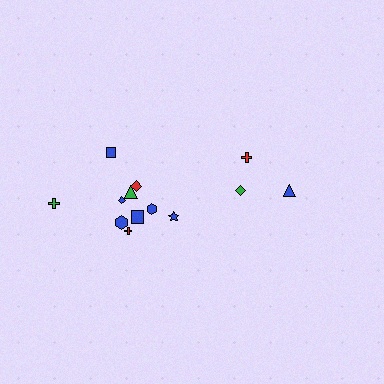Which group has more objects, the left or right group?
The left group.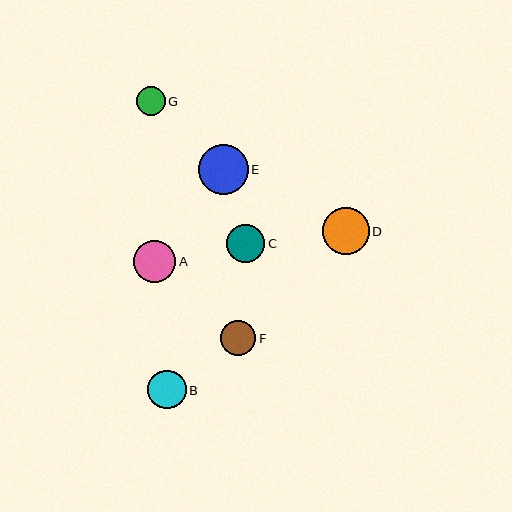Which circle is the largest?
Circle E is the largest with a size of approximately 50 pixels.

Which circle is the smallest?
Circle G is the smallest with a size of approximately 29 pixels.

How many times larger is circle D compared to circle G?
Circle D is approximately 1.6 times the size of circle G.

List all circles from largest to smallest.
From largest to smallest: E, D, A, B, C, F, G.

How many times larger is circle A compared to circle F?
Circle A is approximately 1.2 times the size of circle F.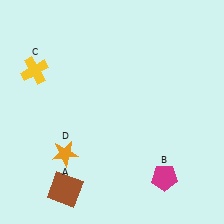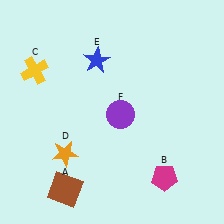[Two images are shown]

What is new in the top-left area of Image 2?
A blue star (E) was added in the top-left area of Image 2.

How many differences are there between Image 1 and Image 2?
There are 2 differences between the two images.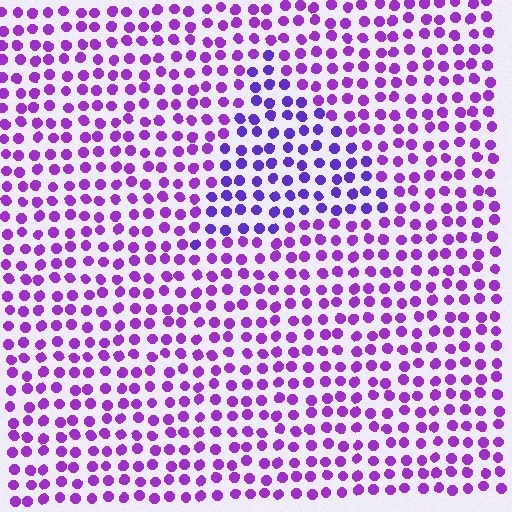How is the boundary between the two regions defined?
The boundary is defined purely by a slight shift in hue (about 25 degrees). Spacing, size, and orientation are identical on both sides.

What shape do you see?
I see a triangle.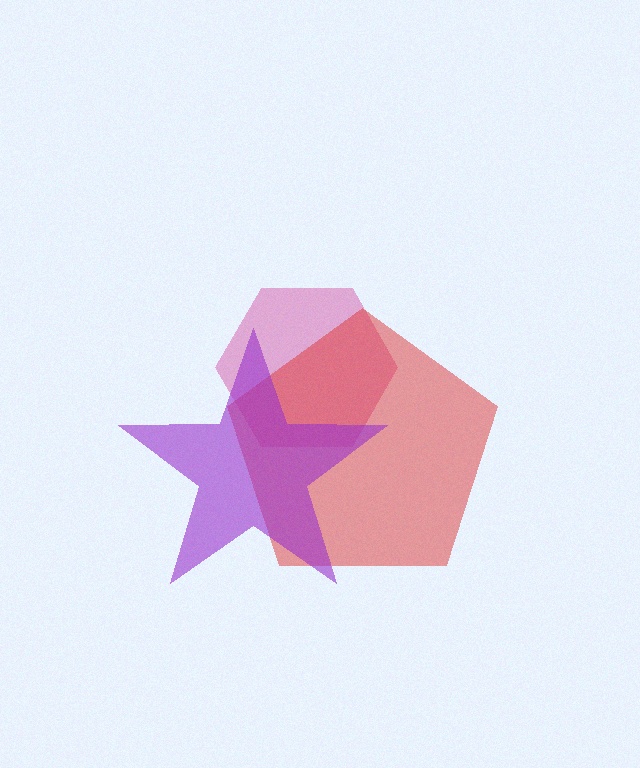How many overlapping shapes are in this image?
There are 3 overlapping shapes in the image.